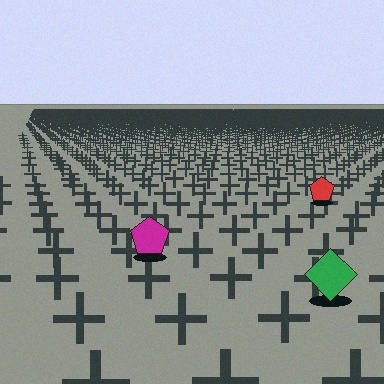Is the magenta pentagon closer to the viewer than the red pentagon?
Yes. The magenta pentagon is closer — you can tell from the texture gradient: the ground texture is coarser near it.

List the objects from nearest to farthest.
From nearest to farthest: the green diamond, the magenta pentagon, the red pentagon.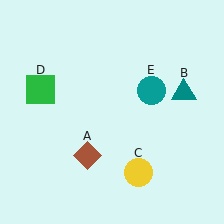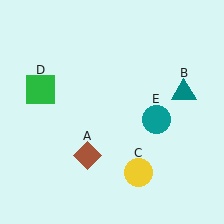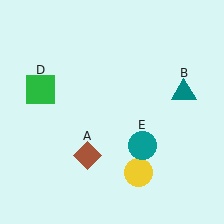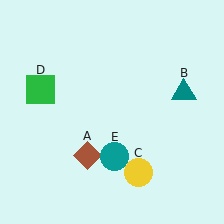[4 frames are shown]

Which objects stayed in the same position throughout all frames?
Brown diamond (object A) and teal triangle (object B) and yellow circle (object C) and green square (object D) remained stationary.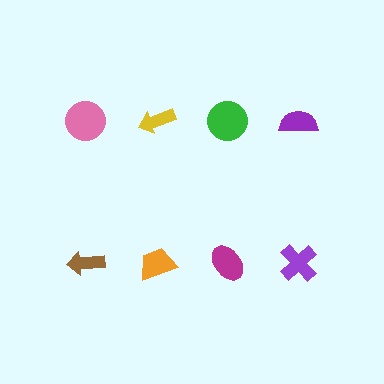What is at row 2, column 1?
A brown arrow.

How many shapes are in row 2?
4 shapes.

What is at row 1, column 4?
A purple semicircle.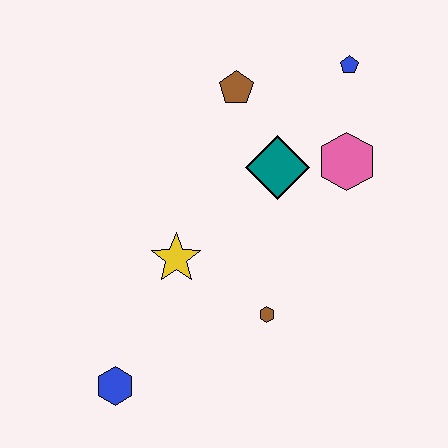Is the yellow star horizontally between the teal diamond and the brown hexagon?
No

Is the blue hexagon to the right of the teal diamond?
No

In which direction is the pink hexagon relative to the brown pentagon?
The pink hexagon is to the right of the brown pentagon.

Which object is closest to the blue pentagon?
The pink hexagon is closest to the blue pentagon.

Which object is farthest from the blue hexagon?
The blue pentagon is farthest from the blue hexagon.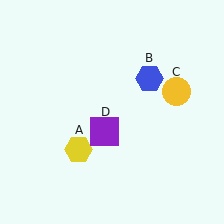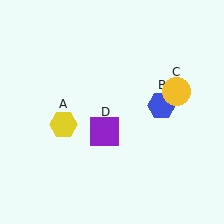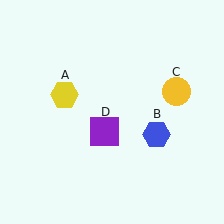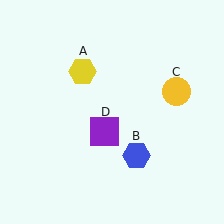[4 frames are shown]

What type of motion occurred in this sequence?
The yellow hexagon (object A), blue hexagon (object B) rotated clockwise around the center of the scene.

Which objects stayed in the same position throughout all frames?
Yellow circle (object C) and purple square (object D) remained stationary.